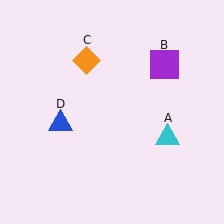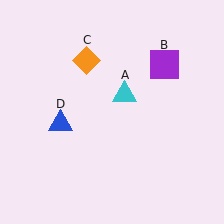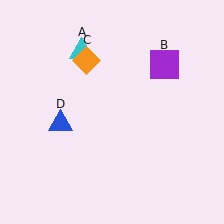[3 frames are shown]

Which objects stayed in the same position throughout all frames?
Purple square (object B) and orange diamond (object C) and blue triangle (object D) remained stationary.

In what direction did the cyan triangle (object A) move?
The cyan triangle (object A) moved up and to the left.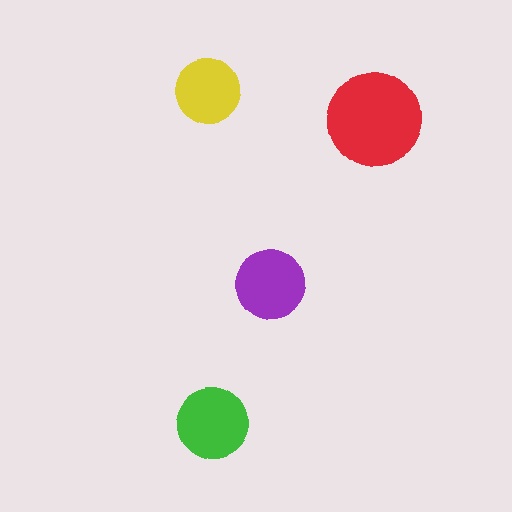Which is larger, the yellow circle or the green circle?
The green one.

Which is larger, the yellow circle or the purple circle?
The purple one.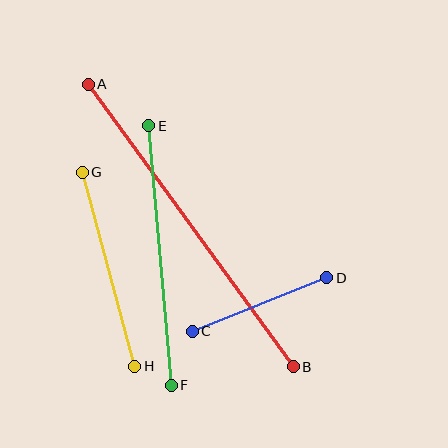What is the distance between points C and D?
The distance is approximately 145 pixels.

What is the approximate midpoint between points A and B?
The midpoint is at approximately (191, 225) pixels.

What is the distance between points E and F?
The distance is approximately 261 pixels.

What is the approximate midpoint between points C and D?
The midpoint is at approximately (259, 305) pixels.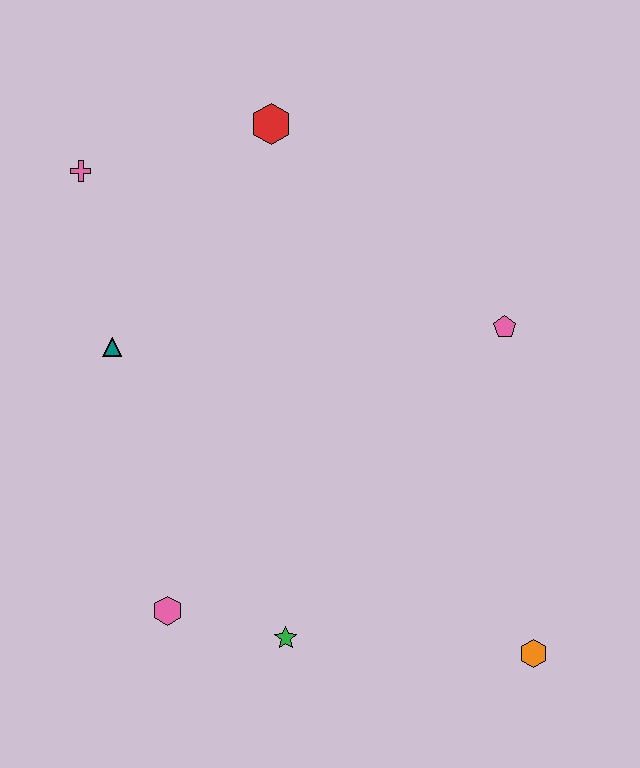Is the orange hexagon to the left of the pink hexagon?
No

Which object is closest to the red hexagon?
The pink cross is closest to the red hexagon.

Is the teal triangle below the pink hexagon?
No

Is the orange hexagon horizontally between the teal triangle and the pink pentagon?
No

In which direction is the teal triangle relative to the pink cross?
The teal triangle is below the pink cross.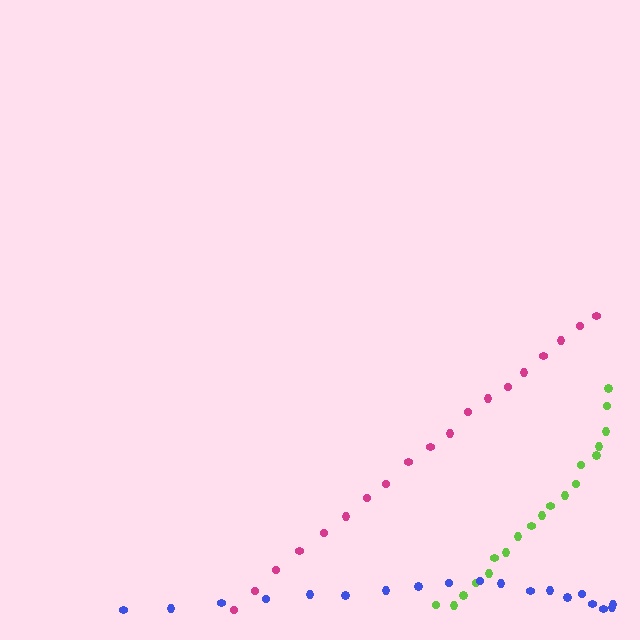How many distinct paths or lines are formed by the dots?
There are 3 distinct paths.